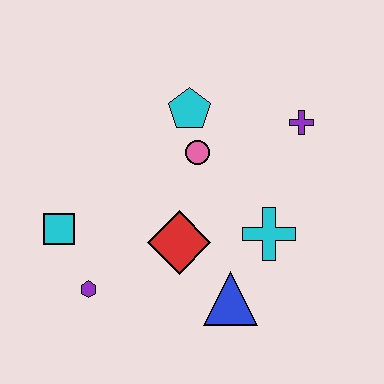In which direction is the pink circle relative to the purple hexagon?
The pink circle is above the purple hexagon.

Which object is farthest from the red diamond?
The purple cross is farthest from the red diamond.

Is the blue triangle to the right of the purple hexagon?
Yes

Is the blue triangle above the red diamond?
No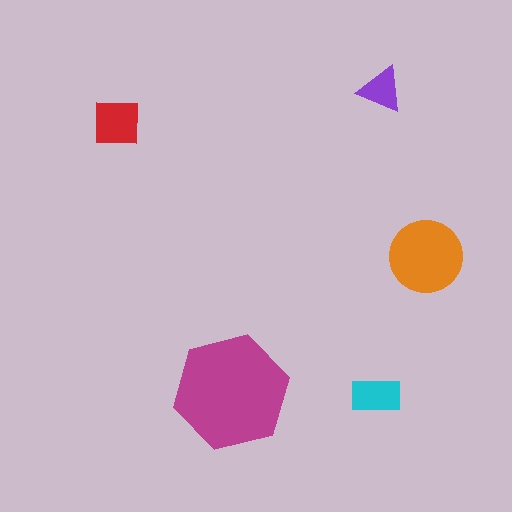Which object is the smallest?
The purple triangle.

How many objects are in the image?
There are 5 objects in the image.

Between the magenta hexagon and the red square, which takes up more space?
The magenta hexagon.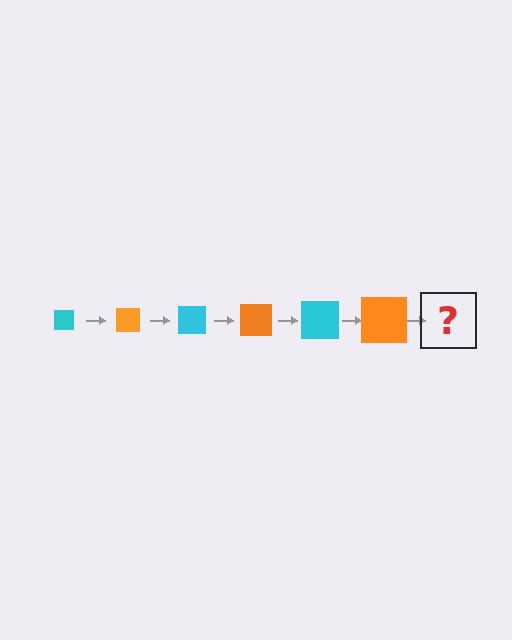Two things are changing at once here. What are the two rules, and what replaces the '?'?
The two rules are that the square grows larger each step and the color cycles through cyan and orange. The '?' should be a cyan square, larger than the previous one.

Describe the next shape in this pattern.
It should be a cyan square, larger than the previous one.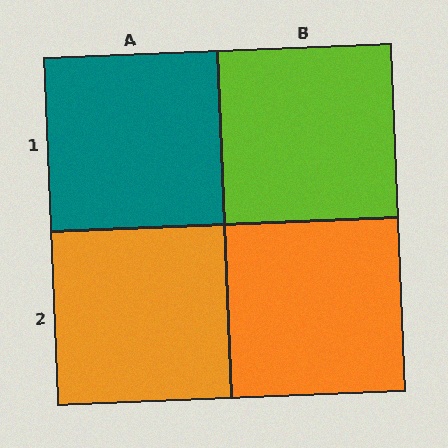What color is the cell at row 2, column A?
Orange.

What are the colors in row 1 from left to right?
Teal, lime.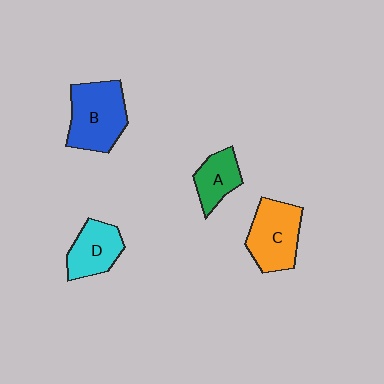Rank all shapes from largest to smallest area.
From largest to smallest: B (blue), C (orange), D (cyan), A (green).